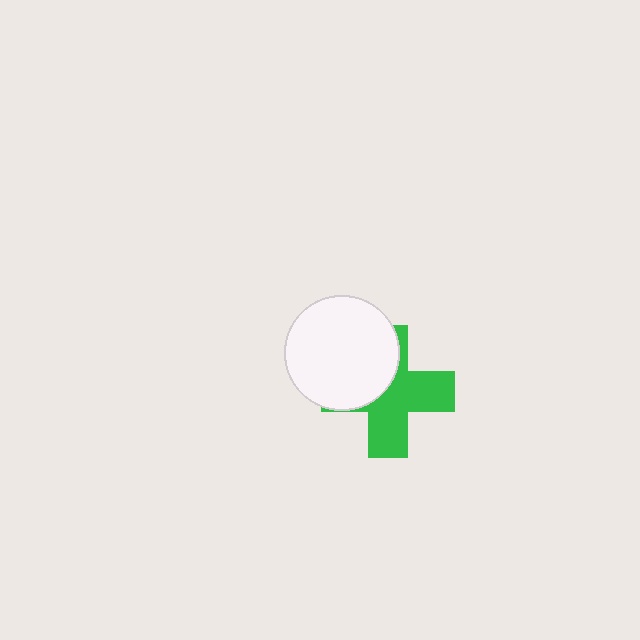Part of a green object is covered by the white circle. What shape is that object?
It is a cross.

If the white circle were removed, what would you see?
You would see the complete green cross.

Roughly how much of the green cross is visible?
About half of it is visible (roughly 58%).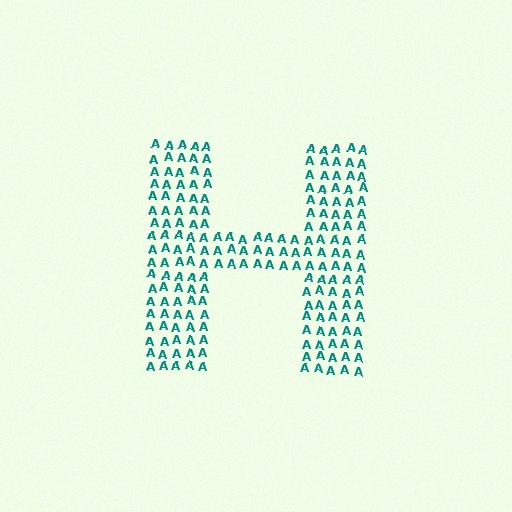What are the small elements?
The small elements are letter A's.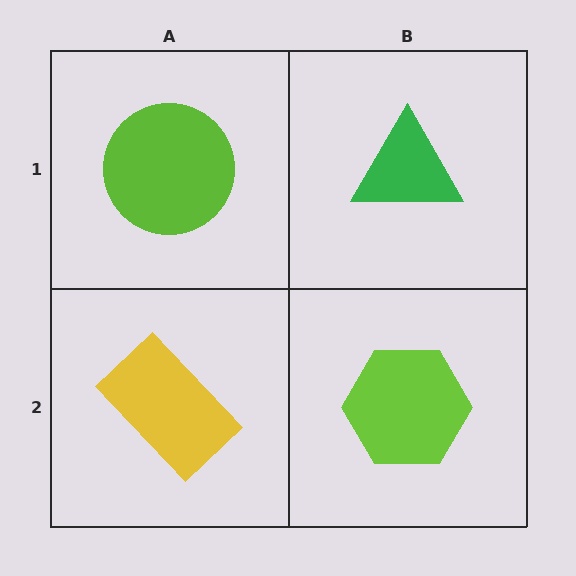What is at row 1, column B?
A green triangle.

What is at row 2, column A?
A yellow rectangle.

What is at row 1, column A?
A lime circle.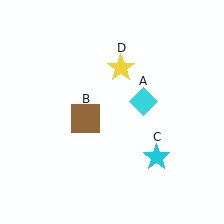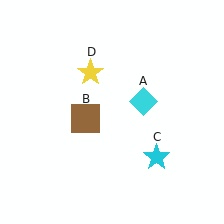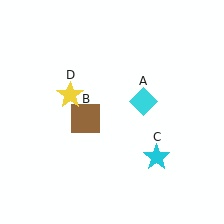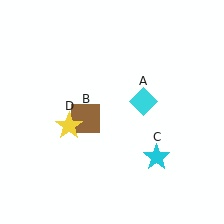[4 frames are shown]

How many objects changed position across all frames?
1 object changed position: yellow star (object D).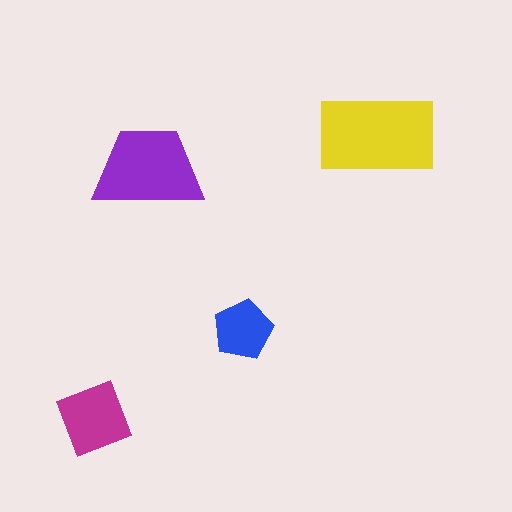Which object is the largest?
The yellow rectangle.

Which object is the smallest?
The blue pentagon.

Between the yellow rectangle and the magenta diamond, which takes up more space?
The yellow rectangle.